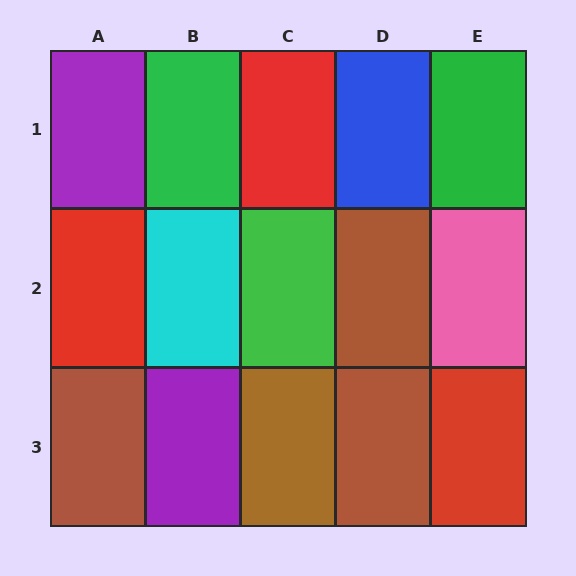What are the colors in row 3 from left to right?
Brown, purple, brown, brown, red.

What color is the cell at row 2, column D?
Brown.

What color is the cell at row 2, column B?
Cyan.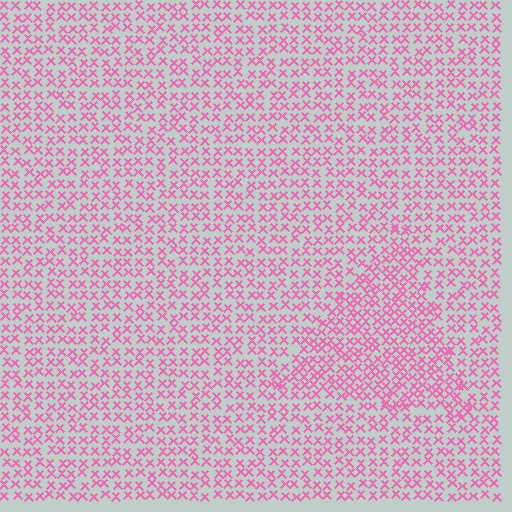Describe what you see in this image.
The image contains small pink elements arranged at two different densities. A triangle-shaped region is visible where the elements are more densely packed than the surrounding area.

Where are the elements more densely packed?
The elements are more densely packed inside the triangle boundary.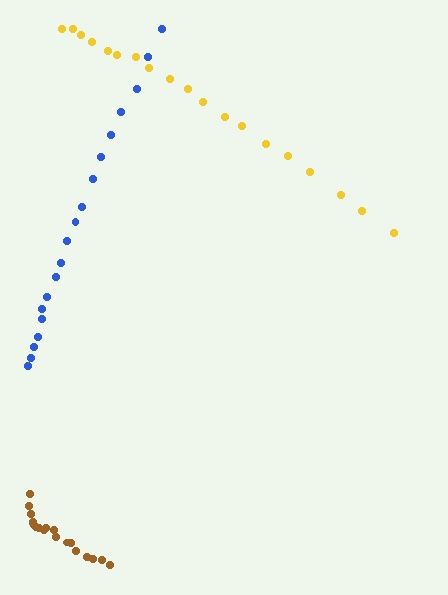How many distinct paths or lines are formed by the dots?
There are 3 distinct paths.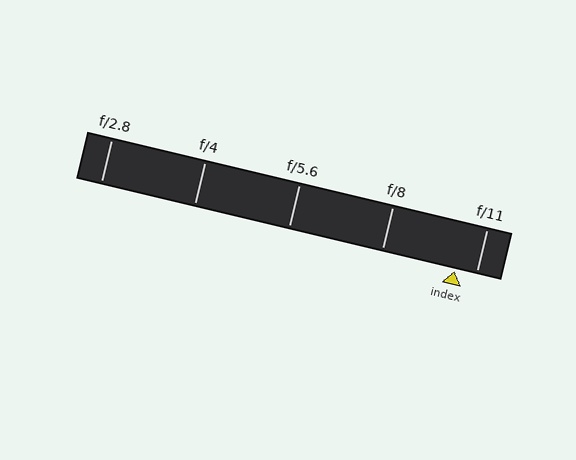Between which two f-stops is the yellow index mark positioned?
The index mark is between f/8 and f/11.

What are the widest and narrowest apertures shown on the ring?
The widest aperture shown is f/2.8 and the narrowest is f/11.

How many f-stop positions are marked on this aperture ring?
There are 5 f-stop positions marked.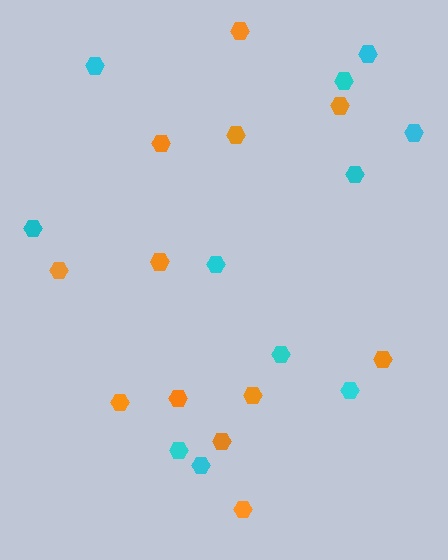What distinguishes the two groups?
There are 2 groups: one group of cyan hexagons (11) and one group of orange hexagons (12).